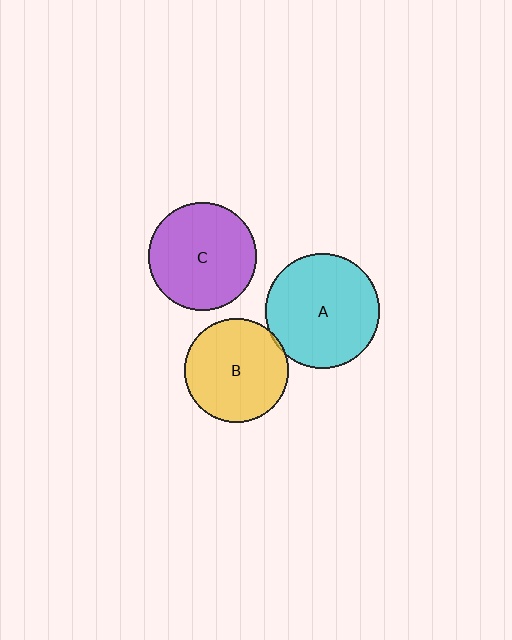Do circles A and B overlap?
Yes.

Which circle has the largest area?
Circle A (cyan).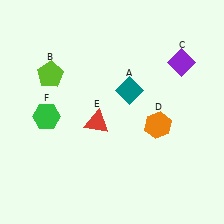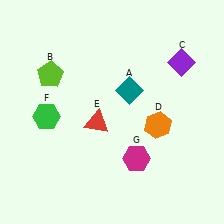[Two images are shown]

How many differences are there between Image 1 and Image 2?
There is 1 difference between the two images.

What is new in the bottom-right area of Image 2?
A magenta hexagon (G) was added in the bottom-right area of Image 2.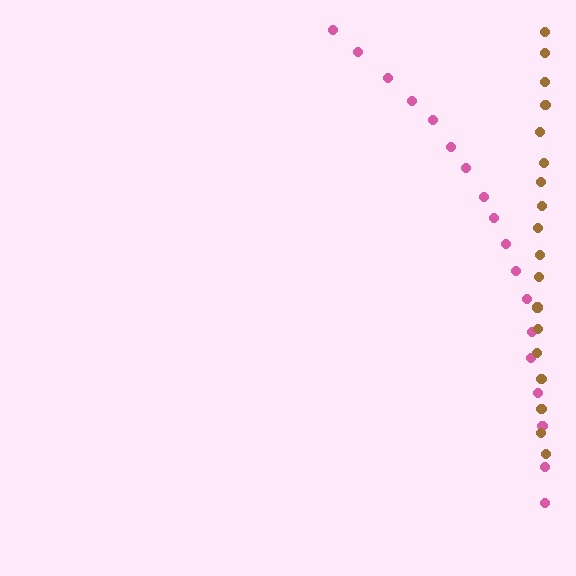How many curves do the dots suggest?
There are 2 distinct paths.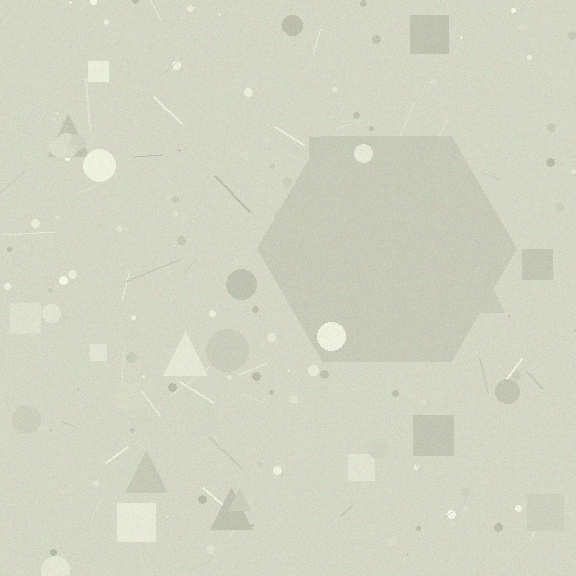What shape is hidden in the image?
A hexagon is hidden in the image.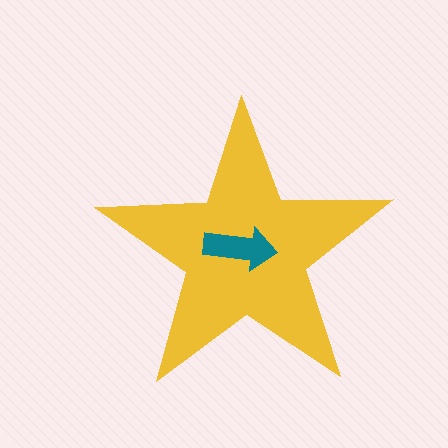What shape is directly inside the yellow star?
The teal arrow.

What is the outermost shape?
The yellow star.